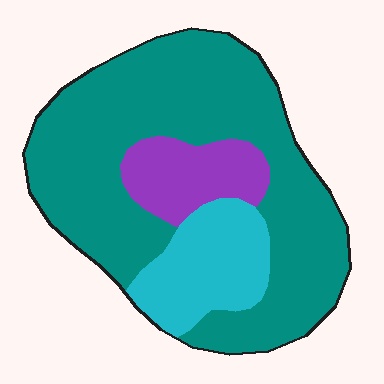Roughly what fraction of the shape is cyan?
Cyan takes up less than a quarter of the shape.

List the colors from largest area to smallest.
From largest to smallest: teal, cyan, purple.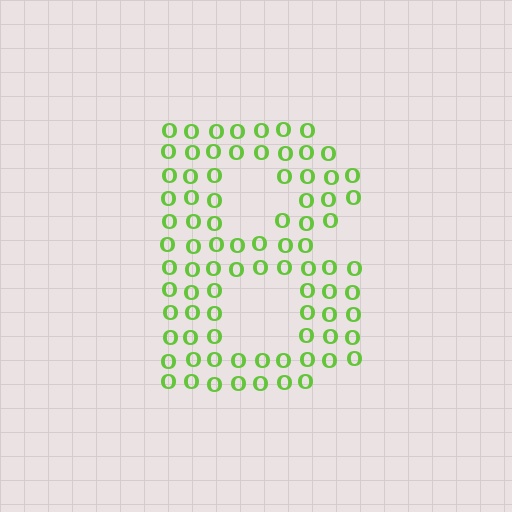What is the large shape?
The large shape is the letter B.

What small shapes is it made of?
It is made of small letter O's.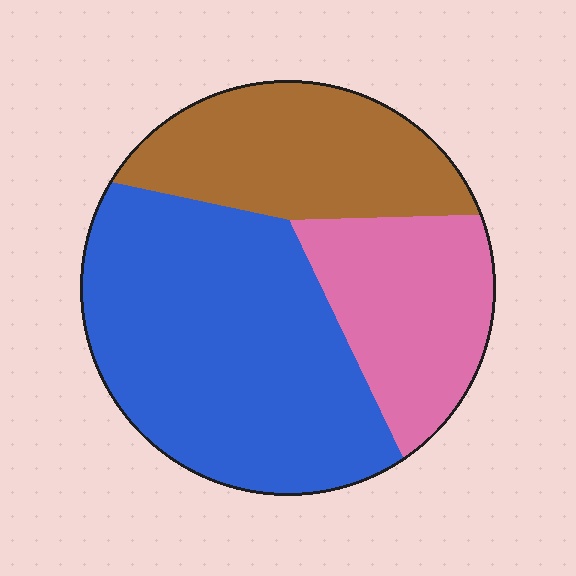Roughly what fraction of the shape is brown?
Brown takes up about one quarter (1/4) of the shape.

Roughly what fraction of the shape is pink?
Pink covers about 25% of the shape.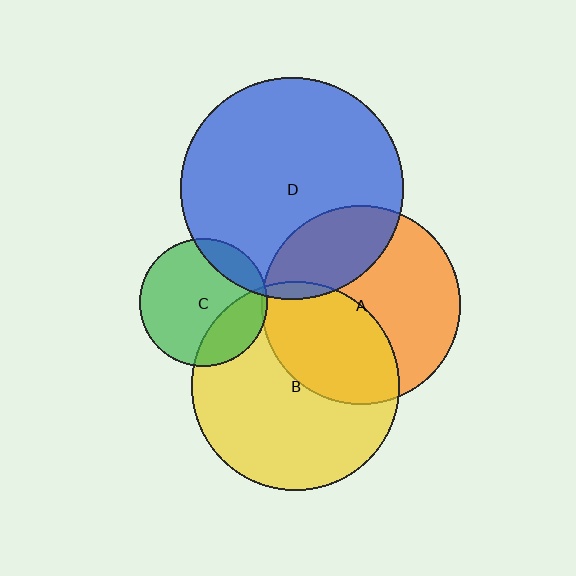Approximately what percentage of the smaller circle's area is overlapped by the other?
Approximately 25%.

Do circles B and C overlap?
Yes.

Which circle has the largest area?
Circle D (blue).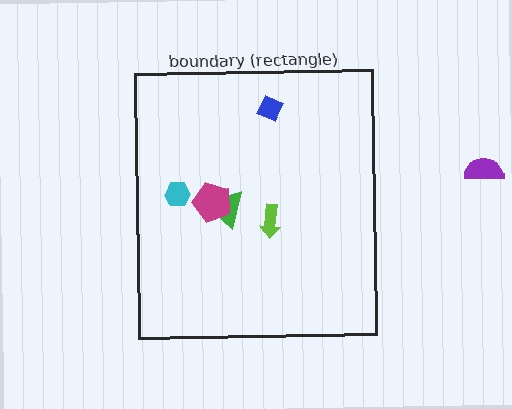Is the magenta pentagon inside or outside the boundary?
Inside.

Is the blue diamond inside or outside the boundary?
Inside.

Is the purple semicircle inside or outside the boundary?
Outside.